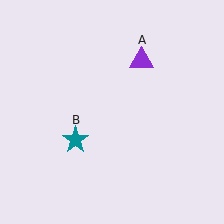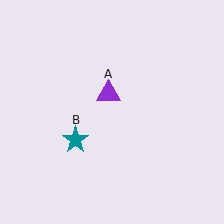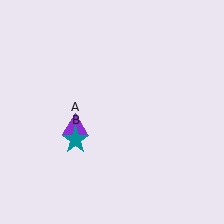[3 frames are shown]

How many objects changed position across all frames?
1 object changed position: purple triangle (object A).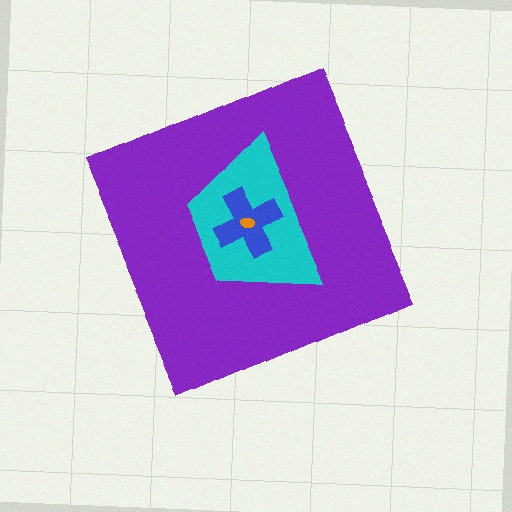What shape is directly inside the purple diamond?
The cyan trapezoid.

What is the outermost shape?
The purple diamond.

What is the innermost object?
The orange ellipse.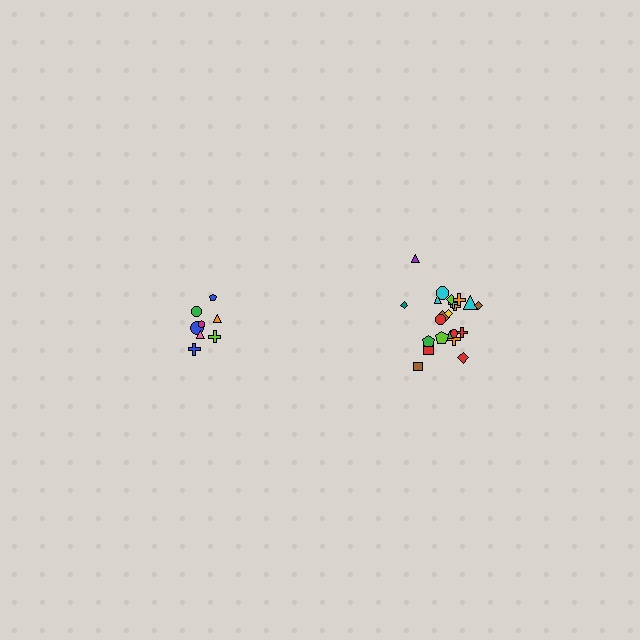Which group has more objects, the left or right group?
The right group.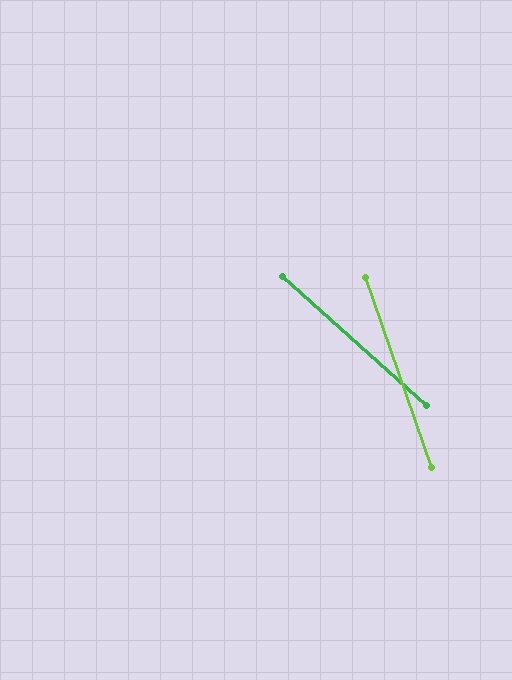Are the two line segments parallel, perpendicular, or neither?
Neither parallel nor perpendicular — they differ by about 29°.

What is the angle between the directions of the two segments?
Approximately 29 degrees.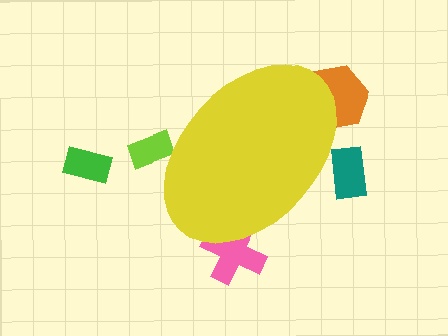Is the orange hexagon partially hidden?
Yes, the orange hexagon is partially hidden behind the yellow ellipse.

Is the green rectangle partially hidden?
No, the green rectangle is fully visible.